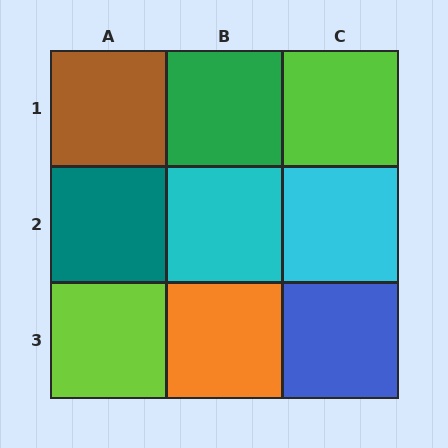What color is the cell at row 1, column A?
Brown.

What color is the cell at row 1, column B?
Green.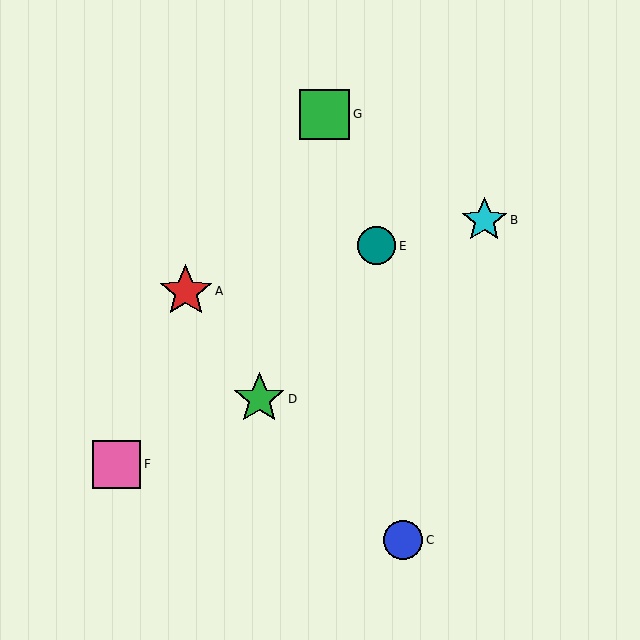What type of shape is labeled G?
Shape G is a green square.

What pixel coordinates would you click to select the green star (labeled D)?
Click at (259, 399) to select the green star D.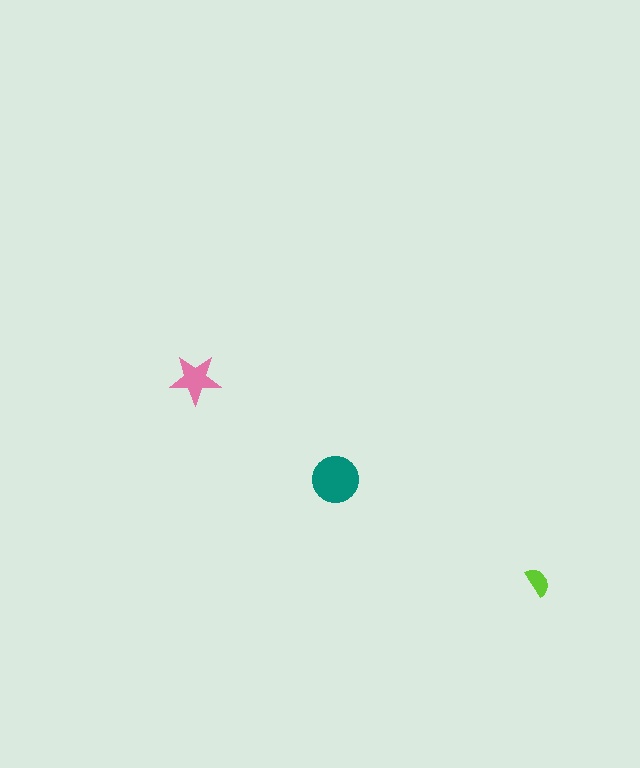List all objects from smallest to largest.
The lime semicircle, the pink star, the teal circle.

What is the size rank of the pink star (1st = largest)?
2nd.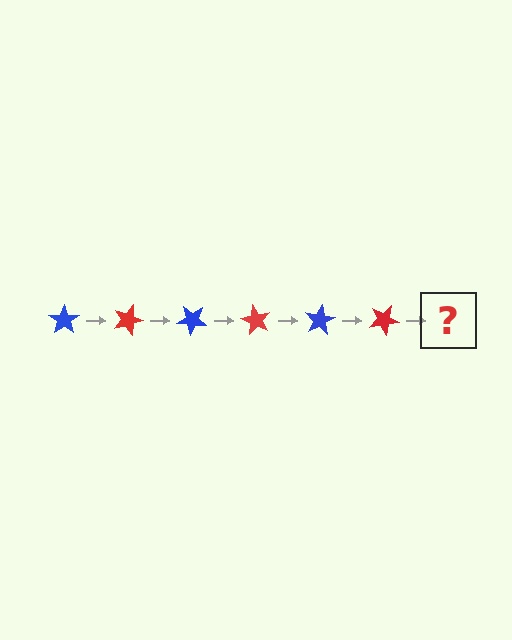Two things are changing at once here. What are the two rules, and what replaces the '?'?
The two rules are that it rotates 20 degrees each step and the color cycles through blue and red. The '?' should be a blue star, rotated 120 degrees from the start.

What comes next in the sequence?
The next element should be a blue star, rotated 120 degrees from the start.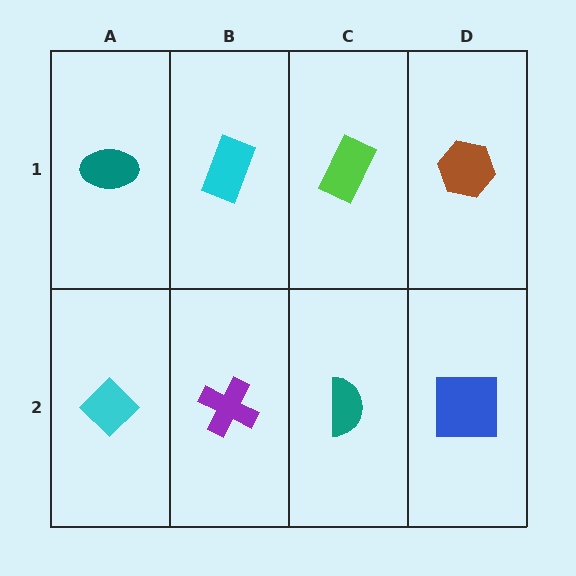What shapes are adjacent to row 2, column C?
A lime rectangle (row 1, column C), a purple cross (row 2, column B), a blue square (row 2, column D).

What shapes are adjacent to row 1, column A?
A cyan diamond (row 2, column A), a cyan rectangle (row 1, column B).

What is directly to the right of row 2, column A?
A purple cross.